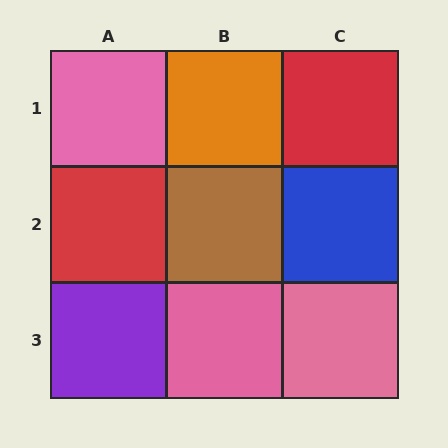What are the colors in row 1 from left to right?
Pink, orange, red.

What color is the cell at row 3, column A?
Purple.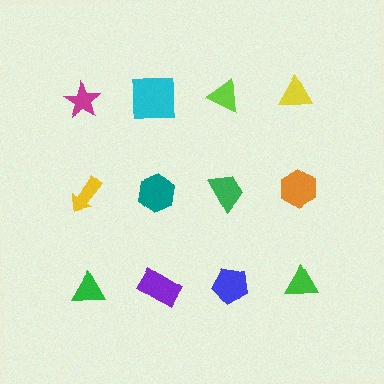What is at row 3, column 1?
A green triangle.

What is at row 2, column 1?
A yellow arrow.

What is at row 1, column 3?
A lime triangle.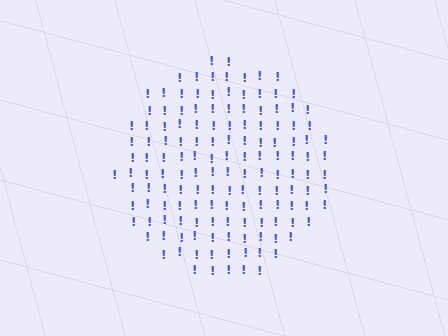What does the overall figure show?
The overall figure shows a circle.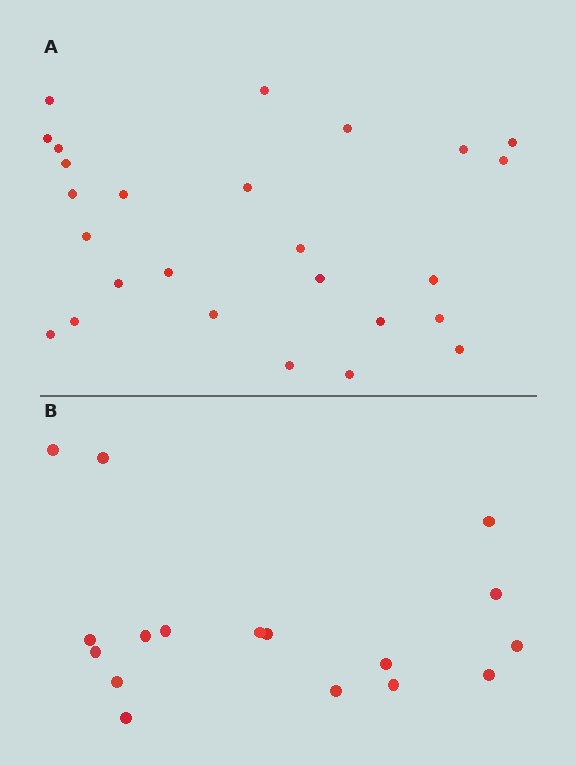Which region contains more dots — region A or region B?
Region A (the top region) has more dots.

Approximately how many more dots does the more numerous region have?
Region A has roughly 8 or so more dots than region B.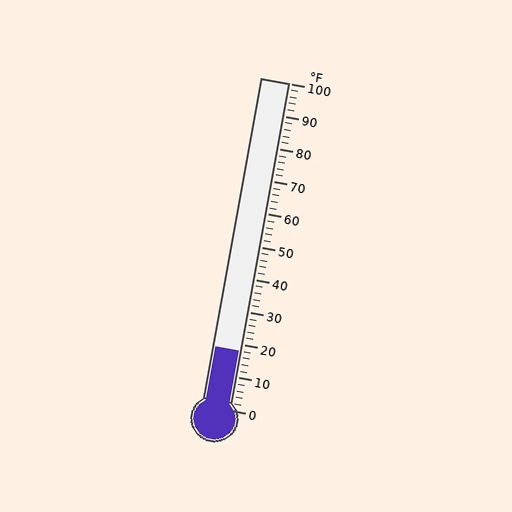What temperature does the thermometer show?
The thermometer shows approximately 18°F.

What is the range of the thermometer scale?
The thermometer scale ranges from 0°F to 100°F.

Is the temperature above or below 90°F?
The temperature is below 90°F.